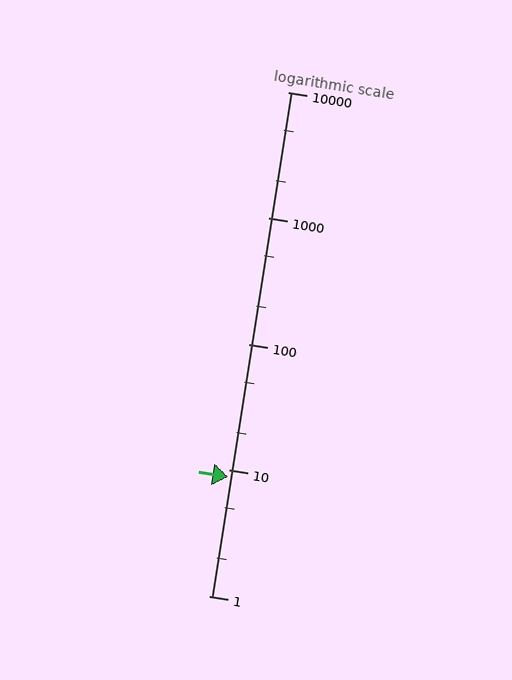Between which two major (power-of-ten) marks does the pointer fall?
The pointer is between 1 and 10.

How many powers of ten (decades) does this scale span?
The scale spans 4 decades, from 1 to 10000.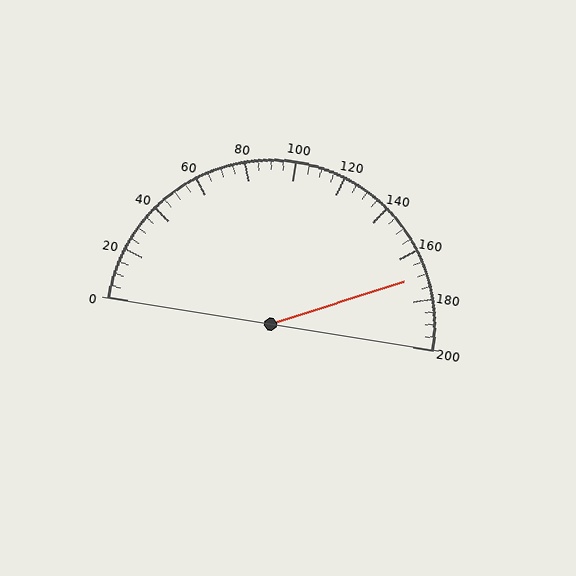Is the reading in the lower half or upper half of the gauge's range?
The reading is in the upper half of the range (0 to 200).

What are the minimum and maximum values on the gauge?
The gauge ranges from 0 to 200.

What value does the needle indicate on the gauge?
The needle indicates approximately 170.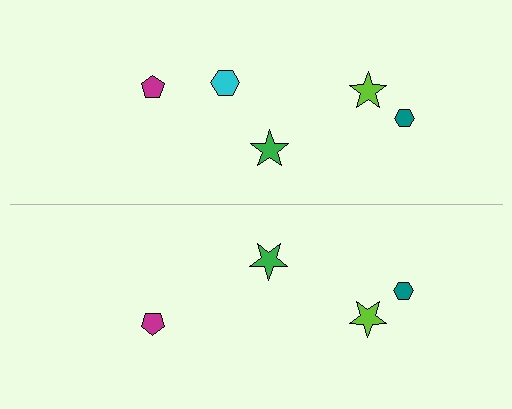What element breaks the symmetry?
A cyan hexagon is missing from the bottom side.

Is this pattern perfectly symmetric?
No, the pattern is not perfectly symmetric. A cyan hexagon is missing from the bottom side.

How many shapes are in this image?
There are 9 shapes in this image.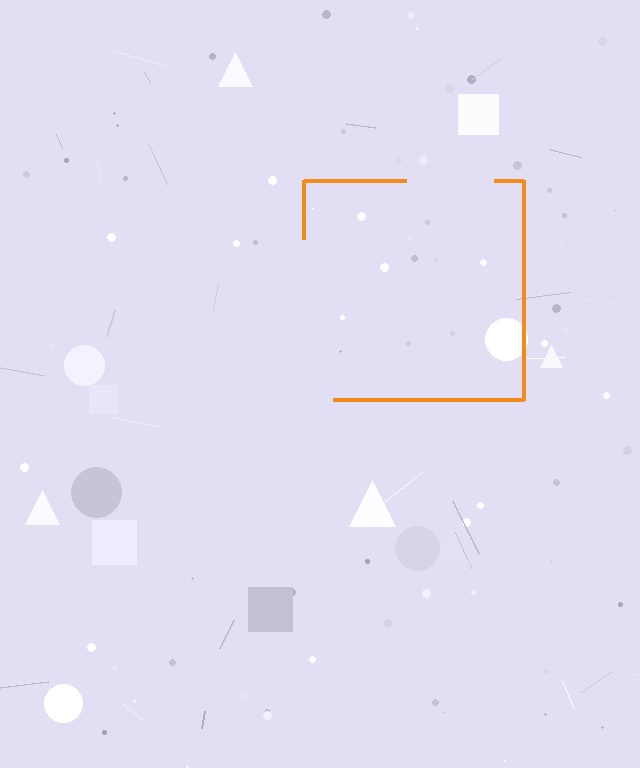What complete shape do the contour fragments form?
The contour fragments form a square.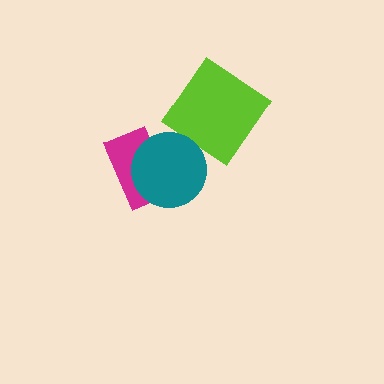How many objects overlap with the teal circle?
1 object overlaps with the teal circle.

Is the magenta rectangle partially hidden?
Yes, it is partially covered by another shape.